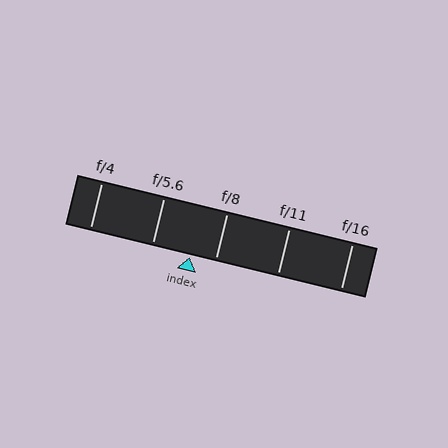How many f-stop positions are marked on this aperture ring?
There are 5 f-stop positions marked.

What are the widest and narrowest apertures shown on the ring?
The widest aperture shown is f/4 and the narrowest is f/16.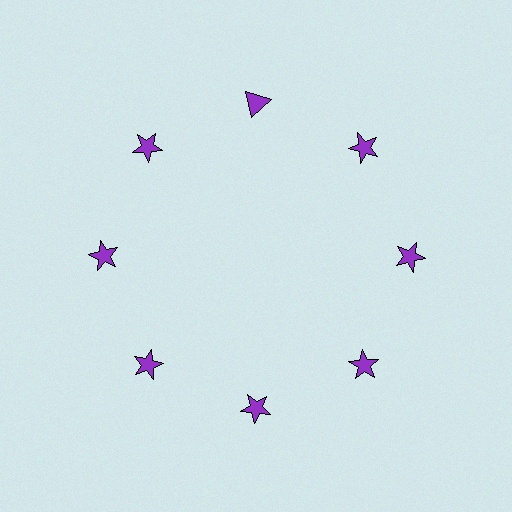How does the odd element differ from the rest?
It has a different shape: triangle instead of star.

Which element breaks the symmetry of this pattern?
The purple triangle at roughly the 12 o'clock position breaks the symmetry. All other shapes are purple stars.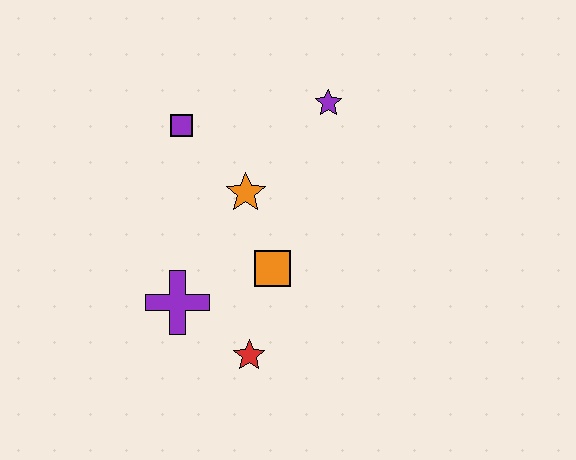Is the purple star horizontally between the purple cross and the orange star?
No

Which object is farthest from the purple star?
The red star is farthest from the purple star.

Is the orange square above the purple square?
No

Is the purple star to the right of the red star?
Yes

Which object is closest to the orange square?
The orange star is closest to the orange square.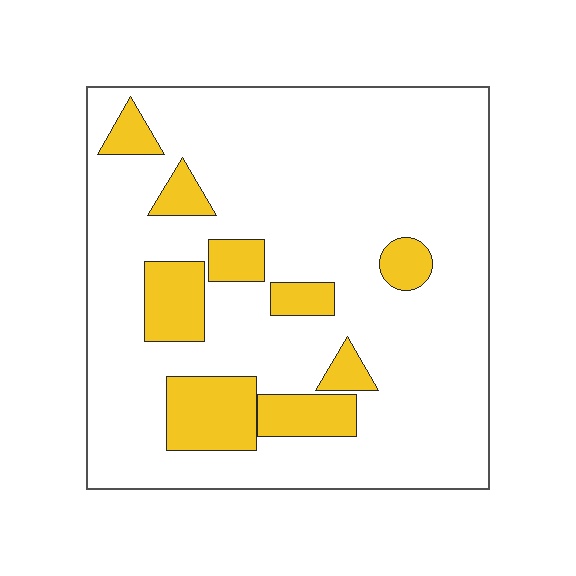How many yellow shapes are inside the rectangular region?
9.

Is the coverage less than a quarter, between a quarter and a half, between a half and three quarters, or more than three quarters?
Less than a quarter.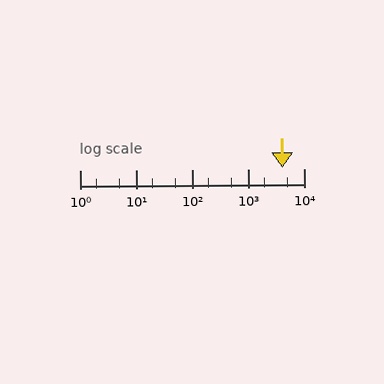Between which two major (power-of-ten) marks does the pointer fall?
The pointer is between 1000 and 10000.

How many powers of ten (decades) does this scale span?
The scale spans 4 decades, from 1 to 10000.